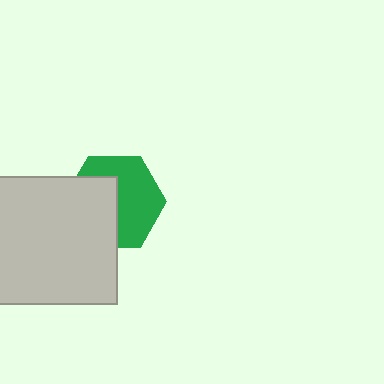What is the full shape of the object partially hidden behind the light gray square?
The partially hidden object is a green hexagon.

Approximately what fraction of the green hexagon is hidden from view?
Roughly 45% of the green hexagon is hidden behind the light gray square.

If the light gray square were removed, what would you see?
You would see the complete green hexagon.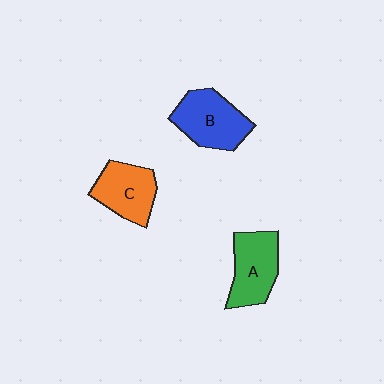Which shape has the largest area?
Shape B (blue).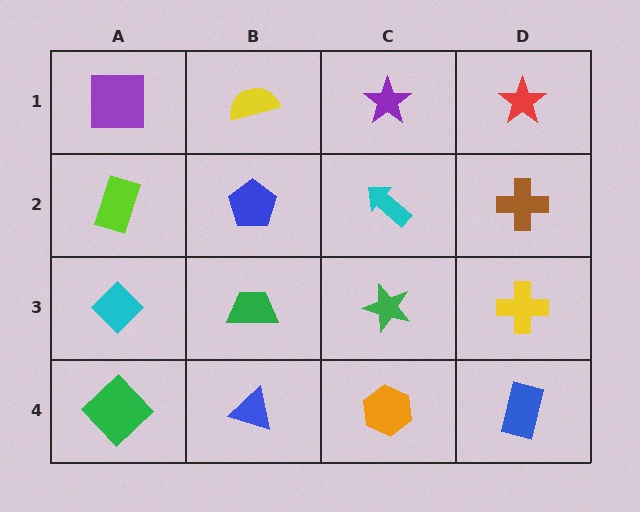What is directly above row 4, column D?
A yellow cross.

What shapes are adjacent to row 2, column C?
A purple star (row 1, column C), a green star (row 3, column C), a blue pentagon (row 2, column B), a brown cross (row 2, column D).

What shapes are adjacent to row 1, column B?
A blue pentagon (row 2, column B), a purple square (row 1, column A), a purple star (row 1, column C).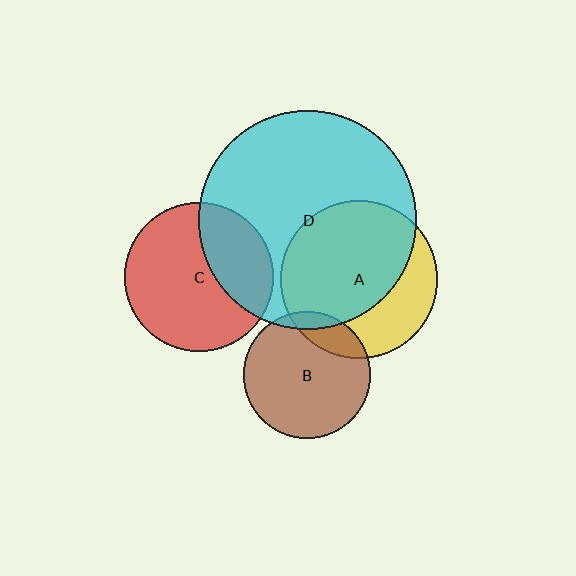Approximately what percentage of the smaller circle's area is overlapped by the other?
Approximately 15%.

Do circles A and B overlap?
Yes.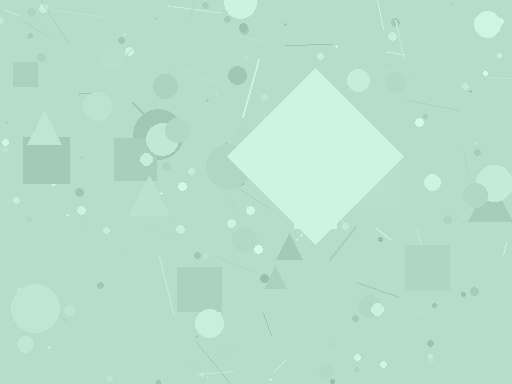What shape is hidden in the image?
A diamond is hidden in the image.